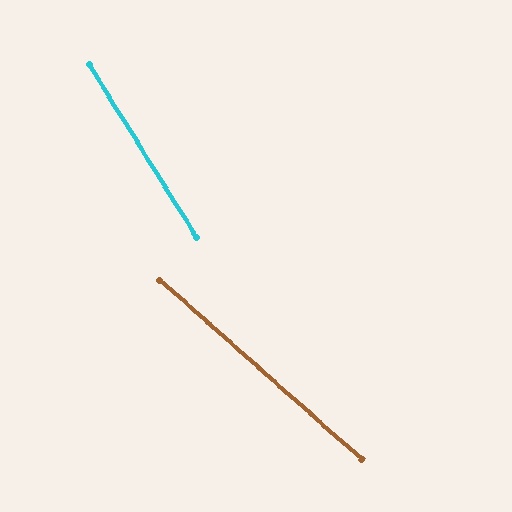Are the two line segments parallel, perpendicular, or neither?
Neither parallel nor perpendicular — they differ by about 17°.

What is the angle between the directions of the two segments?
Approximately 17 degrees.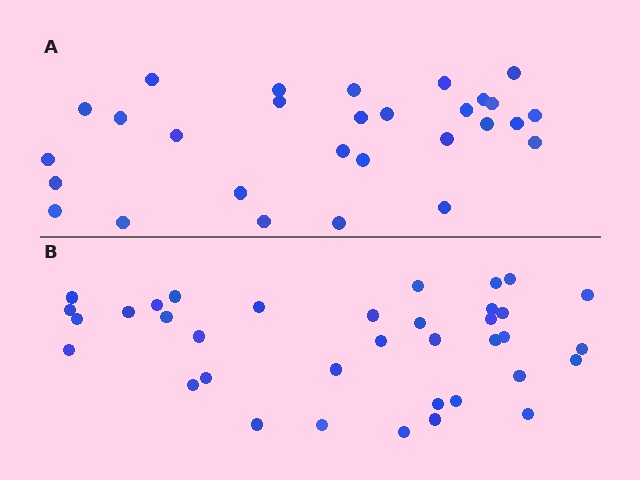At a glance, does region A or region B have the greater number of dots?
Region B (the bottom region) has more dots.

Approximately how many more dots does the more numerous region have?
Region B has roughly 8 or so more dots than region A.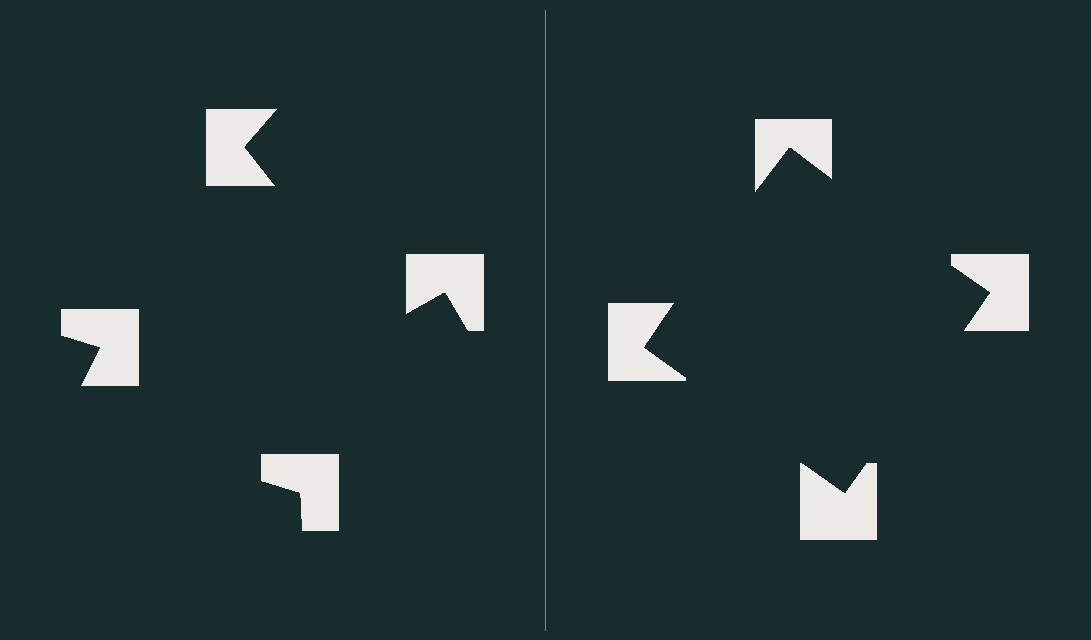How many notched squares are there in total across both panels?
8 — 4 on each side.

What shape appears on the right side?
An illusory square.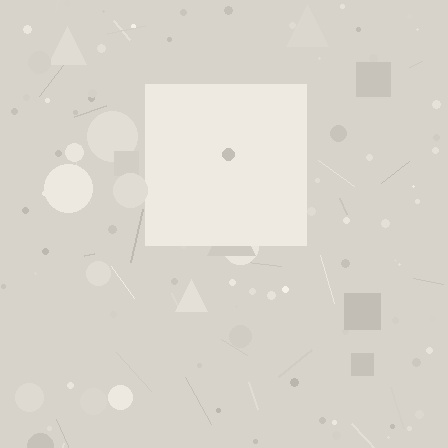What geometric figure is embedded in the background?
A square is embedded in the background.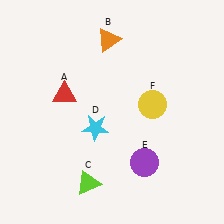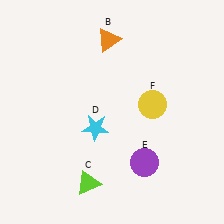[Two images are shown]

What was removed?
The red triangle (A) was removed in Image 2.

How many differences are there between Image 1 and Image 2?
There is 1 difference between the two images.